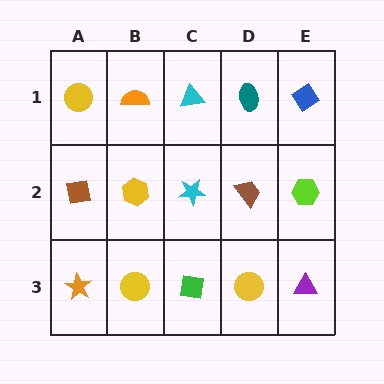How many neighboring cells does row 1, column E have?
2.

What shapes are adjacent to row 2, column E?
A blue diamond (row 1, column E), a purple triangle (row 3, column E), a brown trapezoid (row 2, column D).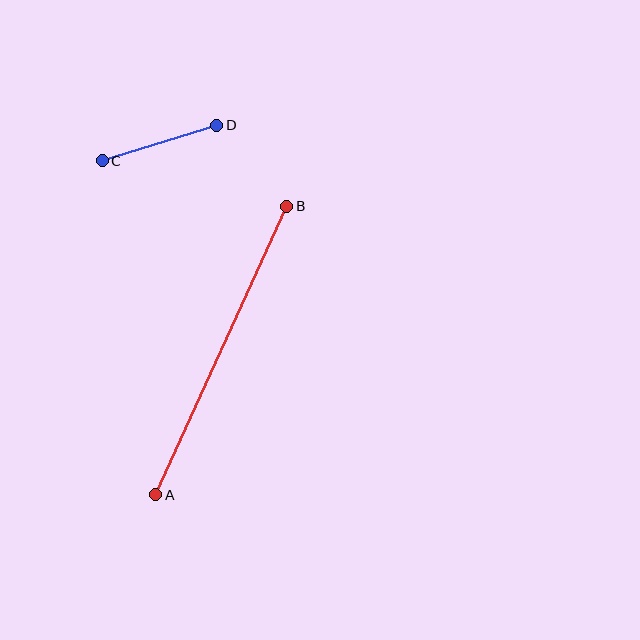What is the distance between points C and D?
The distance is approximately 120 pixels.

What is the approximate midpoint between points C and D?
The midpoint is at approximately (159, 143) pixels.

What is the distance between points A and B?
The distance is approximately 317 pixels.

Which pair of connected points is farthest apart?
Points A and B are farthest apart.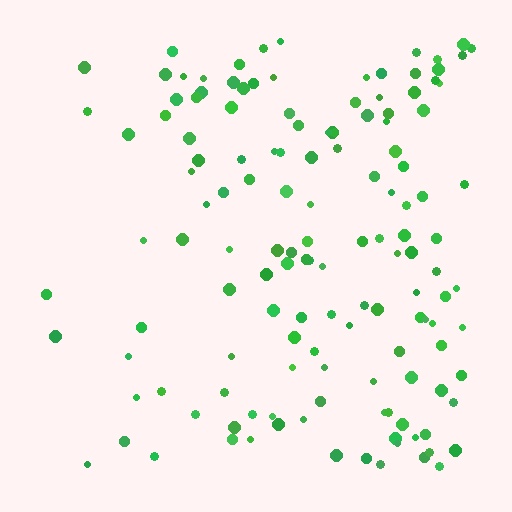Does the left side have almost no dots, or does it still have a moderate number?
Still a moderate number, just noticeably fewer than the right.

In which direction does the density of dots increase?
From left to right, with the right side densest.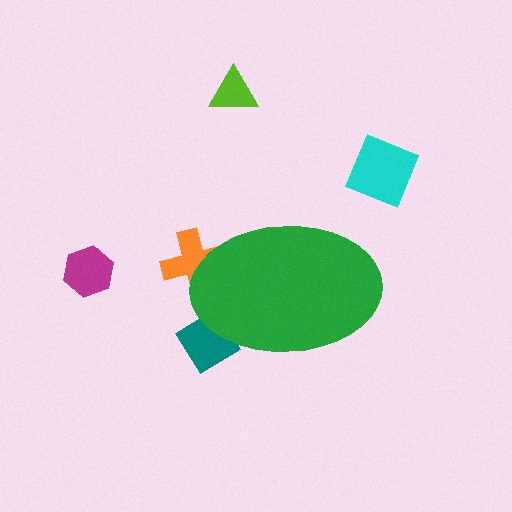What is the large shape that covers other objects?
A green ellipse.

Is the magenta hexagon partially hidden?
No, the magenta hexagon is fully visible.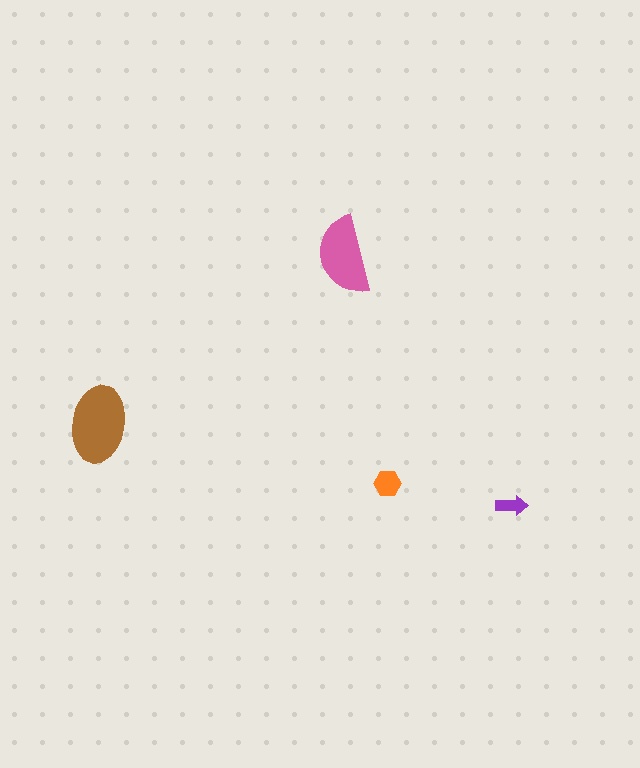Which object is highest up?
The pink semicircle is topmost.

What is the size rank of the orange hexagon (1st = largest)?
3rd.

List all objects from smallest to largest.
The purple arrow, the orange hexagon, the pink semicircle, the brown ellipse.